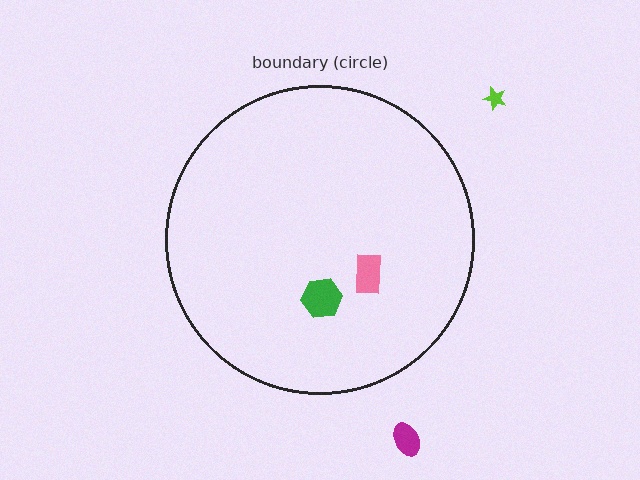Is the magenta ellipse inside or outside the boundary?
Outside.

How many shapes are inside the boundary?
2 inside, 2 outside.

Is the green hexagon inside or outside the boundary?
Inside.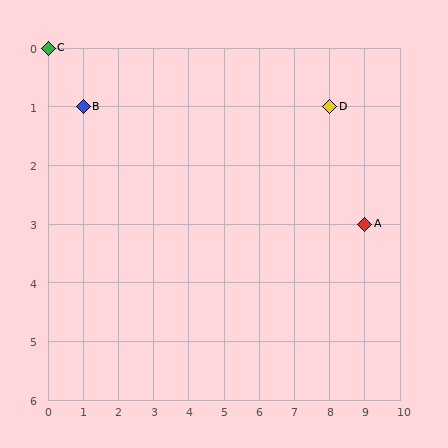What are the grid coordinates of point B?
Point B is at grid coordinates (1, 1).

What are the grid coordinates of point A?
Point A is at grid coordinates (9, 3).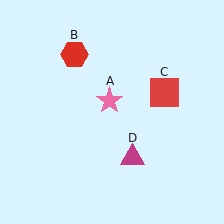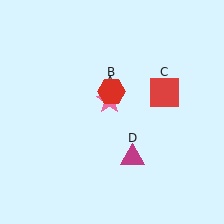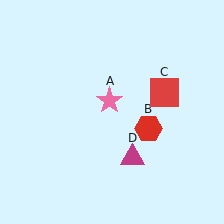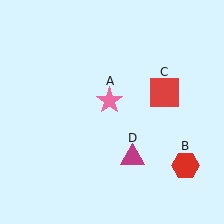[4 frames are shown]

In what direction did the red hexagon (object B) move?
The red hexagon (object B) moved down and to the right.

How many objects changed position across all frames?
1 object changed position: red hexagon (object B).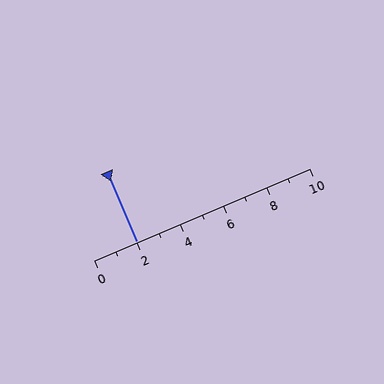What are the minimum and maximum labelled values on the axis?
The axis runs from 0 to 10.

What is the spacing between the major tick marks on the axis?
The major ticks are spaced 2 apart.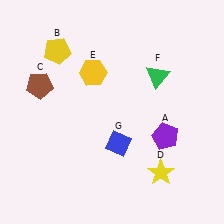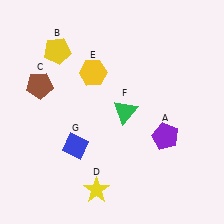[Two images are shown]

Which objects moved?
The objects that moved are: the yellow star (D), the green triangle (F), the blue diamond (G).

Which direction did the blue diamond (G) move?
The blue diamond (G) moved left.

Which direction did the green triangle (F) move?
The green triangle (F) moved down.